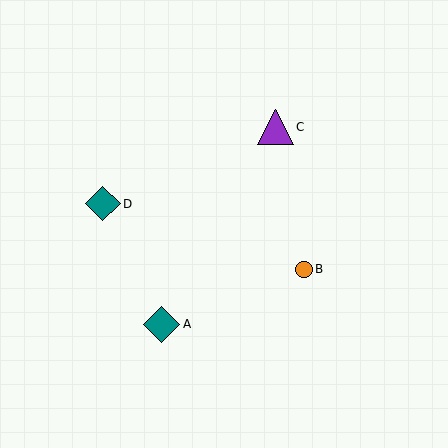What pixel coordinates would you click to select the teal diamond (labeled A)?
Click at (162, 324) to select the teal diamond A.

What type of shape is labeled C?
Shape C is a purple triangle.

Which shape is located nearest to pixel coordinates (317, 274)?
The orange circle (labeled B) at (304, 269) is nearest to that location.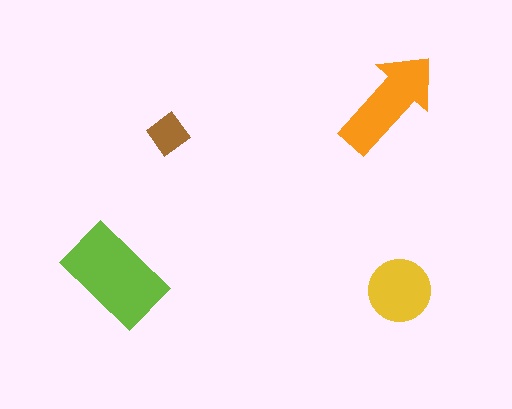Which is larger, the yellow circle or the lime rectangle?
The lime rectangle.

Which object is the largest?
The lime rectangle.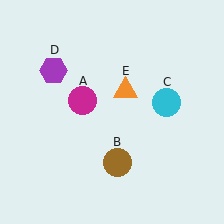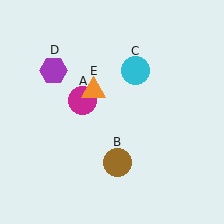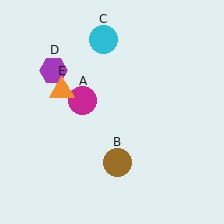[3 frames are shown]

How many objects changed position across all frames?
2 objects changed position: cyan circle (object C), orange triangle (object E).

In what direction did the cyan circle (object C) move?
The cyan circle (object C) moved up and to the left.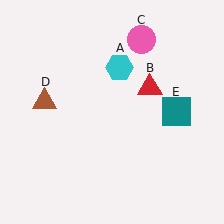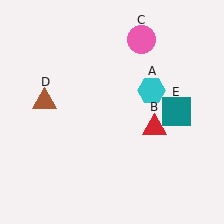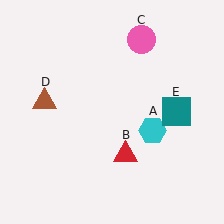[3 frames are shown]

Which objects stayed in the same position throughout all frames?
Pink circle (object C) and brown triangle (object D) and teal square (object E) remained stationary.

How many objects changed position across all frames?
2 objects changed position: cyan hexagon (object A), red triangle (object B).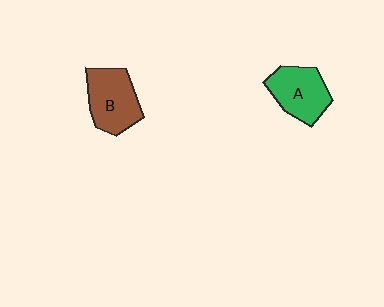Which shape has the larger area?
Shape B (brown).